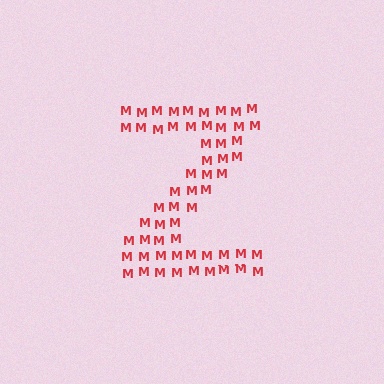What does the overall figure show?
The overall figure shows the letter Z.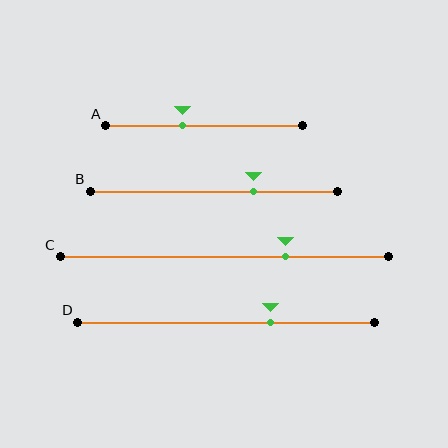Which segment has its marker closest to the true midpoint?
Segment A has its marker closest to the true midpoint.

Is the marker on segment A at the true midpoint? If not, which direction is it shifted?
No, the marker on segment A is shifted to the left by about 11% of the segment length.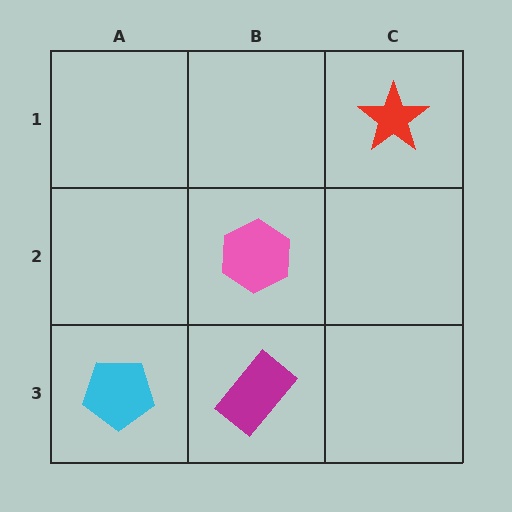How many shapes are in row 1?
1 shape.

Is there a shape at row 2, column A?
No, that cell is empty.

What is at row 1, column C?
A red star.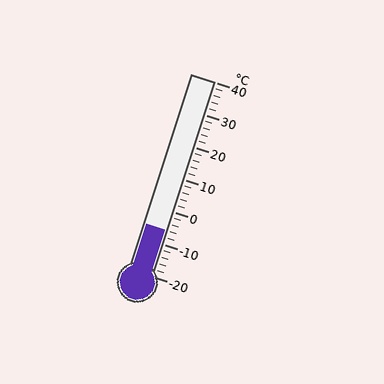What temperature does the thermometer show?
The thermometer shows approximately -6°C.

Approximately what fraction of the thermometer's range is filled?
The thermometer is filled to approximately 25% of its range.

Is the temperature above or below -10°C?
The temperature is above -10°C.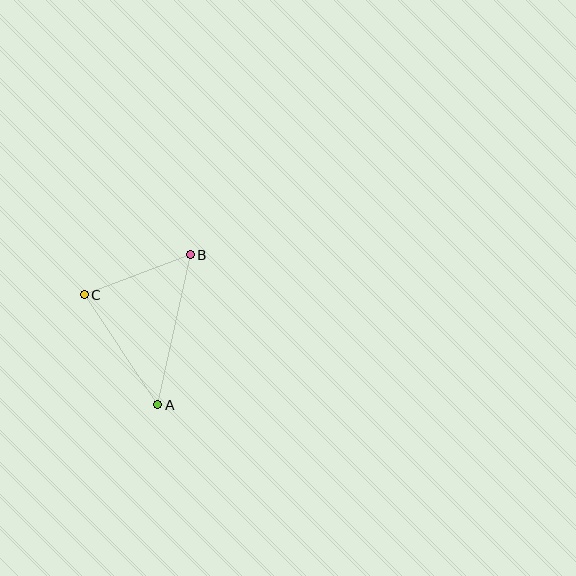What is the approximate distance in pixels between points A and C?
The distance between A and C is approximately 132 pixels.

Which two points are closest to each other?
Points B and C are closest to each other.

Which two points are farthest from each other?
Points A and B are farthest from each other.